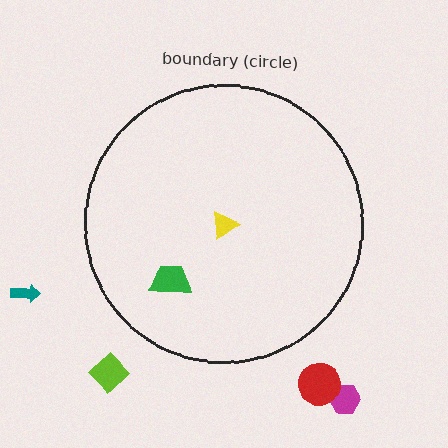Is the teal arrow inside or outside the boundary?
Outside.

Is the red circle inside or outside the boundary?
Outside.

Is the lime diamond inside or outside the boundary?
Outside.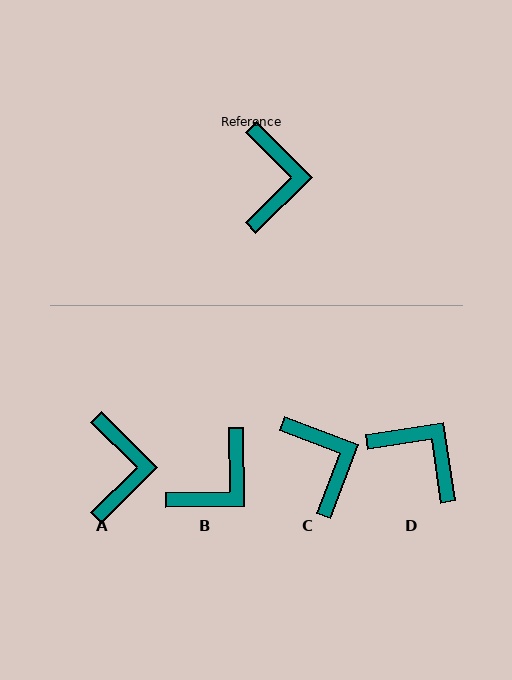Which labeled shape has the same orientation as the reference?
A.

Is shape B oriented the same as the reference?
No, it is off by about 44 degrees.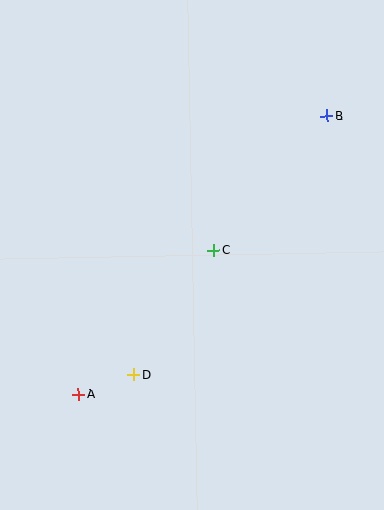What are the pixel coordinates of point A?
Point A is at (78, 394).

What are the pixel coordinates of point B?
Point B is at (327, 116).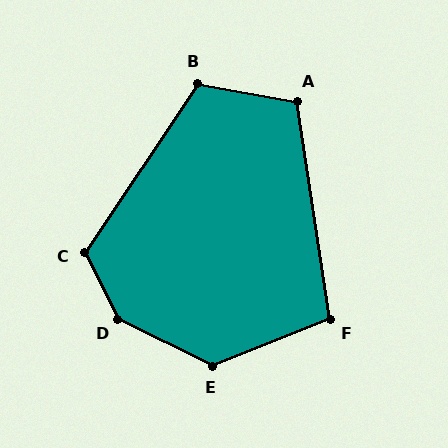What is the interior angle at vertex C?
Approximately 119 degrees (obtuse).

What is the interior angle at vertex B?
Approximately 114 degrees (obtuse).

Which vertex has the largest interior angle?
D, at approximately 143 degrees.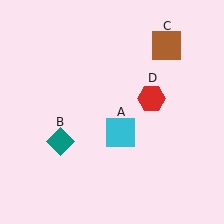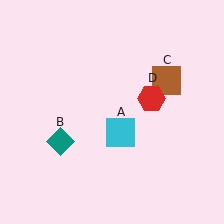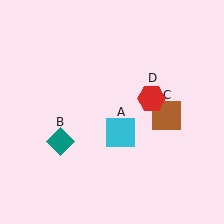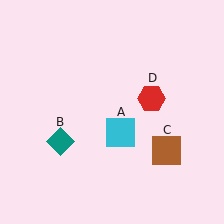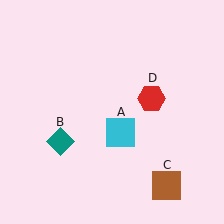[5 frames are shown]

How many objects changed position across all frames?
1 object changed position: brown square (object C).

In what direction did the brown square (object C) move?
The brown square (object C) moved down.